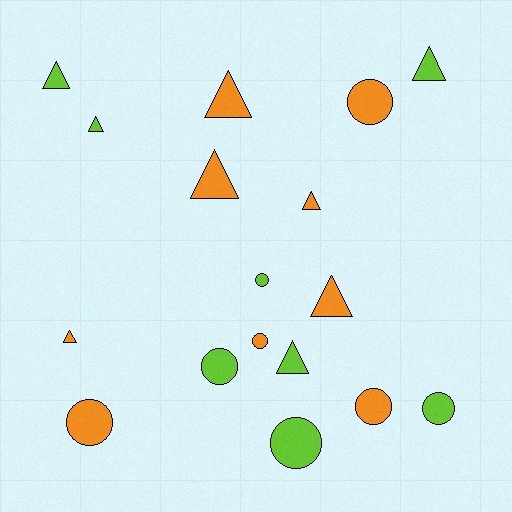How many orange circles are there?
There are 4 orange circles.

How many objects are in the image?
There are 17 objects.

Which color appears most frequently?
Orange, with 9 objects.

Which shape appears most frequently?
Triangle, with 9 objects.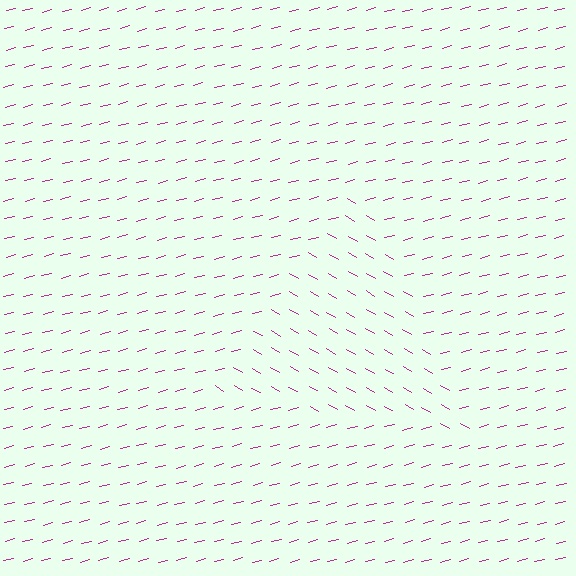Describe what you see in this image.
The image is filled with small magenta line segments. A triangle region in the image has lines oriented differently from the surrounding lines, creating a visible texture boundary.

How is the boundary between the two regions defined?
The boundary is defined purely by a change in line orientation (approximately 45 degrees difference). All lines are the same color and thickness.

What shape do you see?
I see a triangle.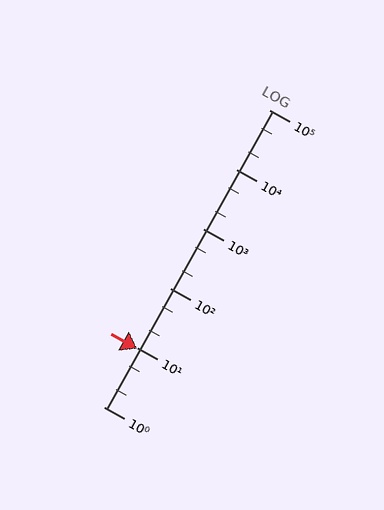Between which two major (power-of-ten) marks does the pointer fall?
The pointer is between 1 and 10.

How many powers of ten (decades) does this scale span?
The scale spans 5 decades, from 1 to 100000.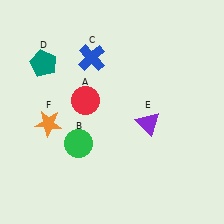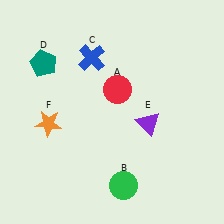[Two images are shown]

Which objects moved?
The objects that moved are: the red circle (A), the green circle (B).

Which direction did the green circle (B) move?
The green circle (B) moved right.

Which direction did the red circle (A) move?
The red circle (A) moved right.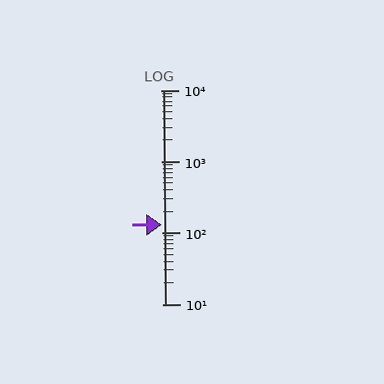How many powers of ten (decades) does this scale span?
The scale spans 3 decades, from 10 to 10000.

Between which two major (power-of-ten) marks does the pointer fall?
The pointer is between 100 and 1000.